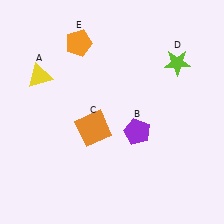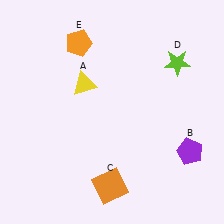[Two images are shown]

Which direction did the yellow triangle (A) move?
The yellow triangle (A) moved right.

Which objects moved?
The objects that moved are: the yellow triangle (A), the purple pentagon (B), the orange square (C).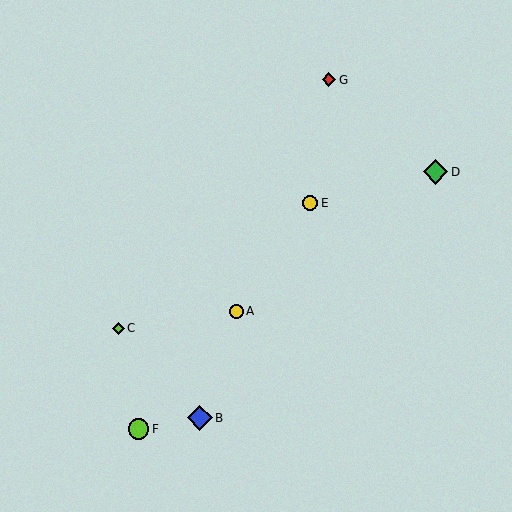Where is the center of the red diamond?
The center of the red diamond is at (329, 80).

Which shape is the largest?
The green diamond (labeled D) is the largest.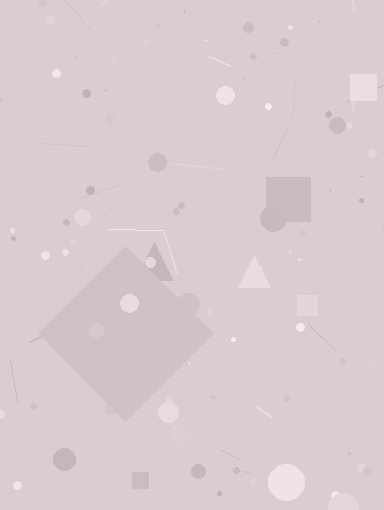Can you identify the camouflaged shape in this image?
The camouflaged shape is a diamond.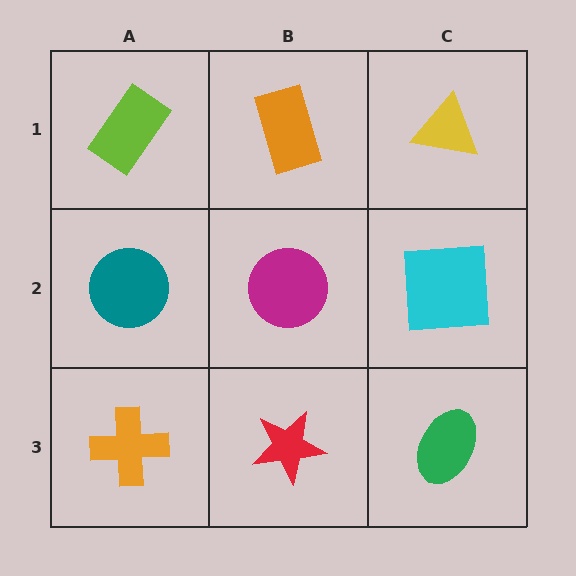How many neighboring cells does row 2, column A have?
3.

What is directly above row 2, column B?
An orange rectangle.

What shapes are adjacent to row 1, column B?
A magenta circle (row 2, column B), a lime rectangle (row 1, column A), a yellow triangle (row 1, column C).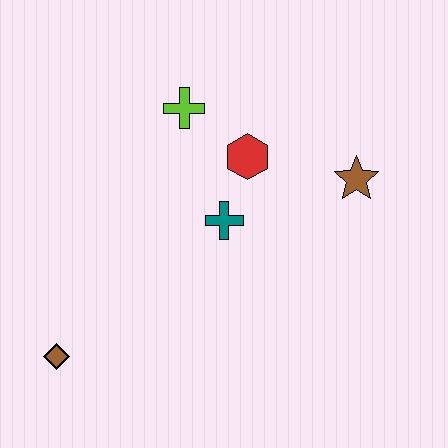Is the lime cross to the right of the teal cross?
No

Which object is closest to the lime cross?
The red hexagon is closest to the lime cross.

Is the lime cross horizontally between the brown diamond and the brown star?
Yes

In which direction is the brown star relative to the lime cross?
The brown star is to the right of the lime cross.